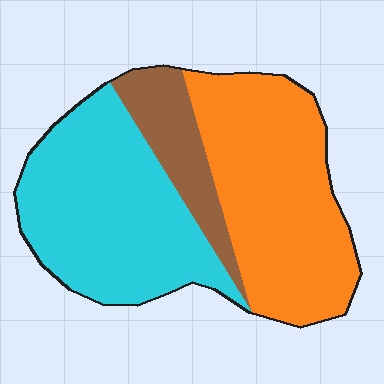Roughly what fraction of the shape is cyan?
Cyan takes up about two fifths (2/5) of the shape.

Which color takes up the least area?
Brown, at roughly 15%.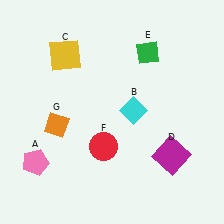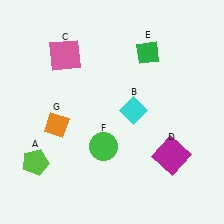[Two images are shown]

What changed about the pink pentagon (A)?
In Image 1, A is pink. In Image 2, it changed to lime.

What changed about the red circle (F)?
In Image 1, F is red. In Image 2, it changed to green.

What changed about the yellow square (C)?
In Image 1, C is yellow. In Image 2, it changed to pink.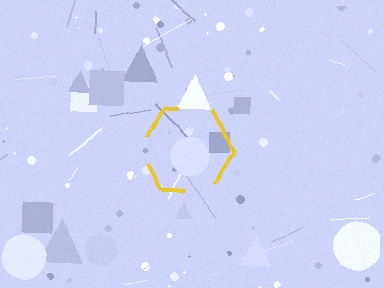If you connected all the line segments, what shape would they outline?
They would outline a hexagon.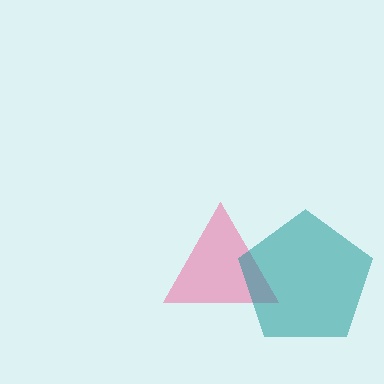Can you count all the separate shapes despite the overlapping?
Yes, there are 2 separate shapes.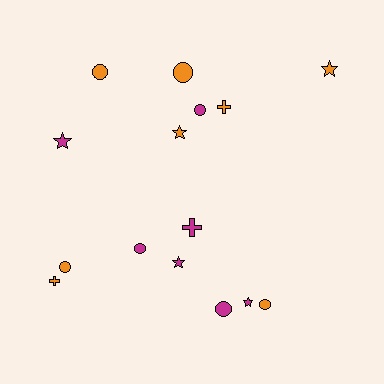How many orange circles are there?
There are 4 orange circles.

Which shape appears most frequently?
Circle, with 7 objects.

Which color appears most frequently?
Orange, with 8 objects.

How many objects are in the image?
There are 15 objects.